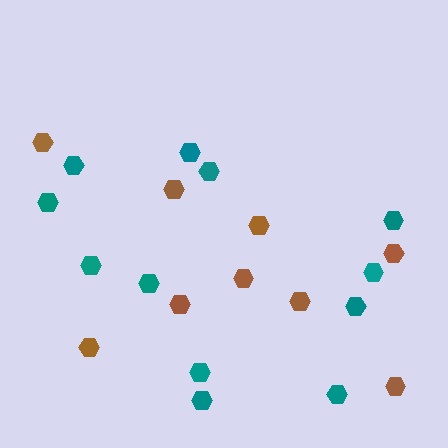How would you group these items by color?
There are 2 groups: one group of teal hexagons (12) and one group of brown hexagons (9).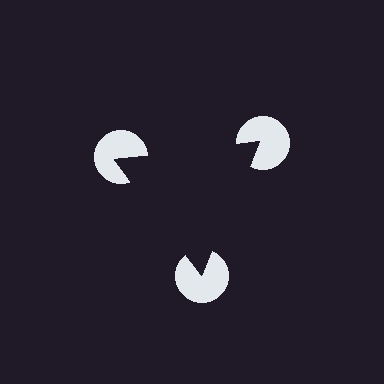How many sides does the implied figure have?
3 sides.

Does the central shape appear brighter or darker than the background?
It typically appears slightly darker than the background, even though no actual brightness change is drawn.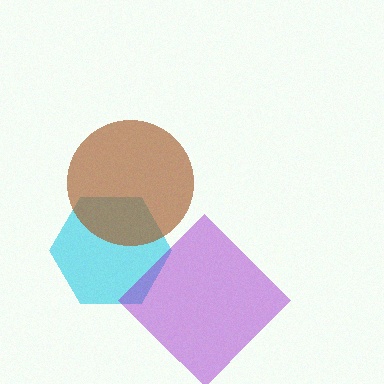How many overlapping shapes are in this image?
There are 3 overlapping shapes in the image.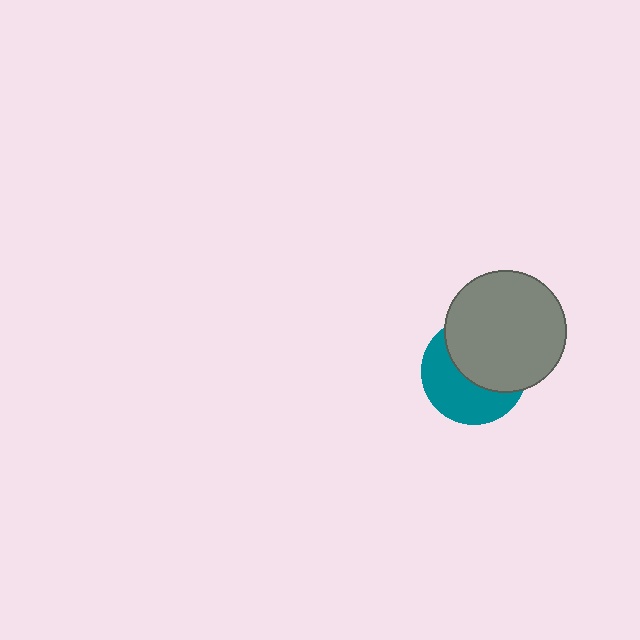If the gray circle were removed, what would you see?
You would see the complete teal circle.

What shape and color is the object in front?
The object in front is a gray circle.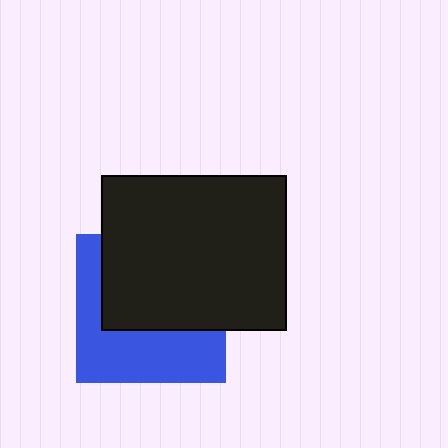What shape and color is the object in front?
The object in front is a black rectangle.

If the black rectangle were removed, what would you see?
You would see the complete blue square.